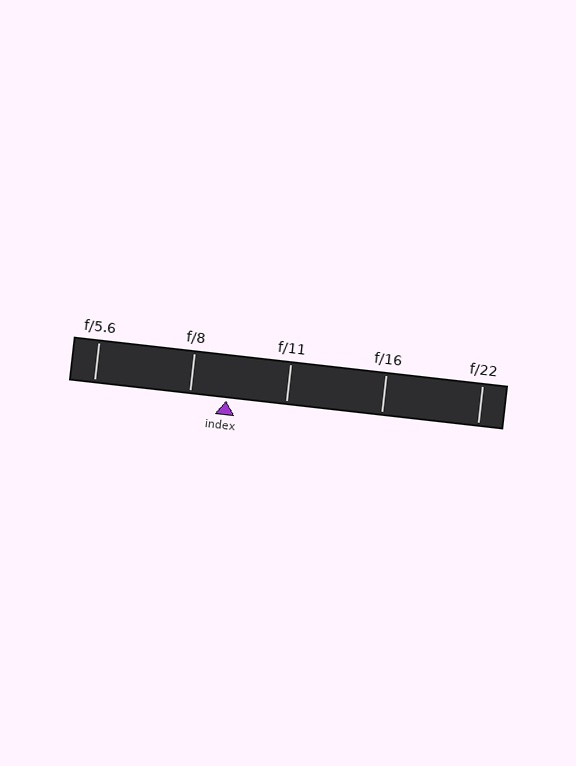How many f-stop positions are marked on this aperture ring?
There are 5 f-stop positions marked.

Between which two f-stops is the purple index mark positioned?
The index mark is between f/8 and f/11.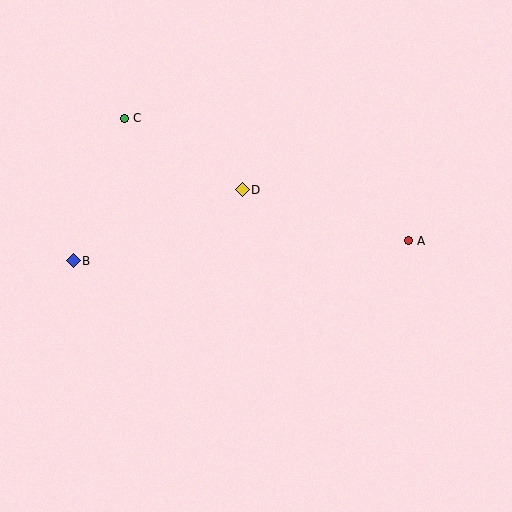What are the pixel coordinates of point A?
Point A is at (408, 241).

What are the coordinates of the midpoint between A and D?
The midpoint between A and D is at (325, 215).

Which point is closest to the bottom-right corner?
Point A is closest to the bottom-right corner.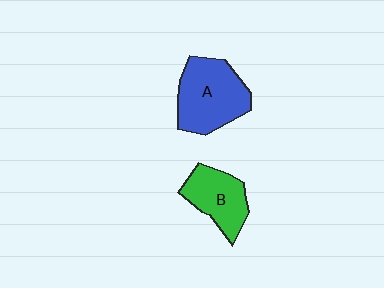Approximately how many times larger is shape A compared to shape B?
Approximately 1.4 times.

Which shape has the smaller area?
Shape B (green).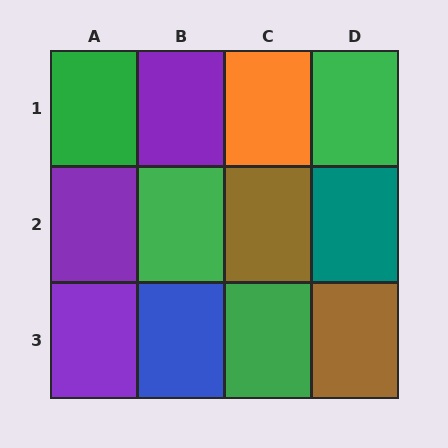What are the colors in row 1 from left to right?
Green, purple, orange, green.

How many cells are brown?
2 cells are brown.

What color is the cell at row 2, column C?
Brown.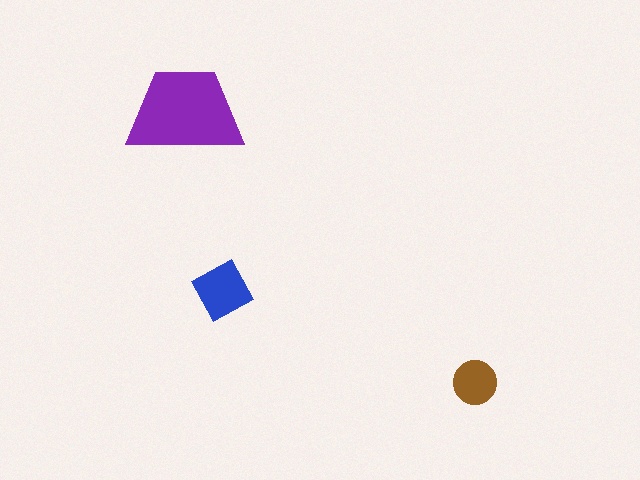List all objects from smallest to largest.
The brown circle, the blue diamond, the purple trapezoid.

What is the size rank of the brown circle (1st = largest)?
3rd.